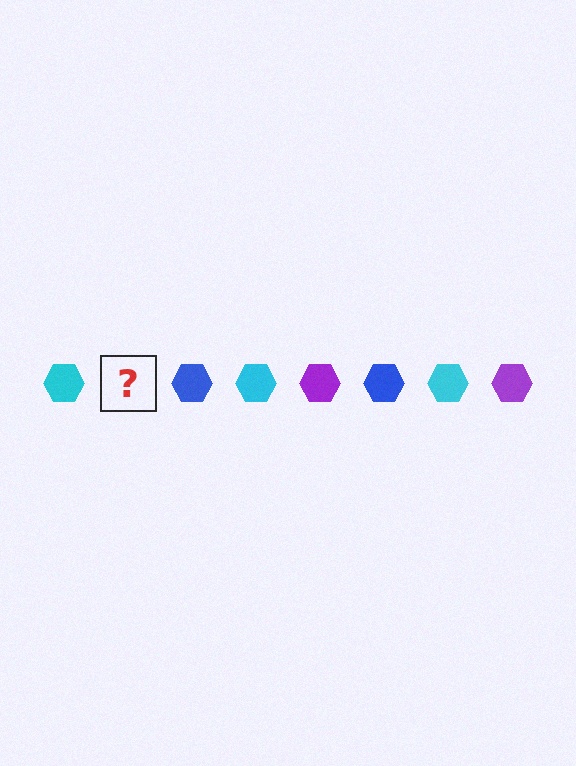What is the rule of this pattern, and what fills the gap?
The rule is that the pattern cycles through cyan, purple, blue hexagons. The gap should be filled with a purple hexagon.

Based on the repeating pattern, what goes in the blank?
The blank should be a purple hexagon.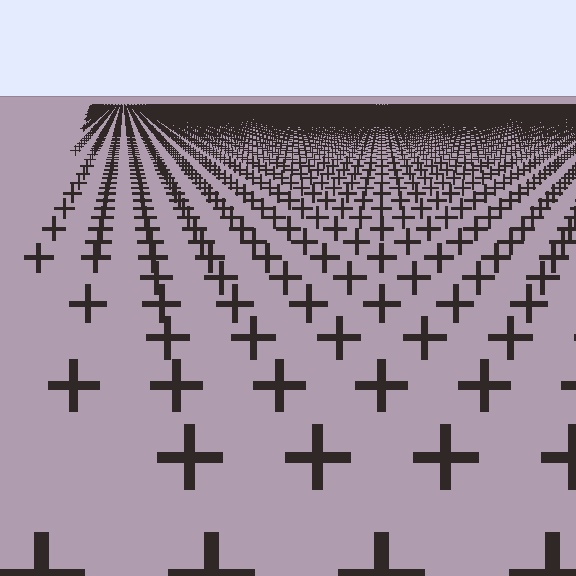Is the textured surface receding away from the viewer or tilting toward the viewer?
The surface is receding away from the viewer. Texture elements get smaller and denser toward the top.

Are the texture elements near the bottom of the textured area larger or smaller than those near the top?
Larger. Near the bottom, elements are closer to the viewer and appear at a bigger on-screen size.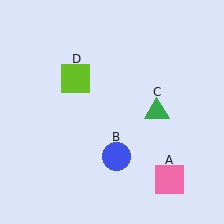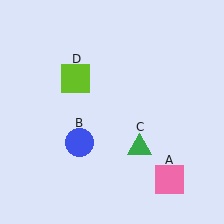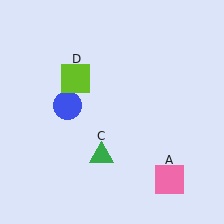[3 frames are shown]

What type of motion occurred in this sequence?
The blue circle (object B), green triangle (object C) rotated clockwise around the center of the scene.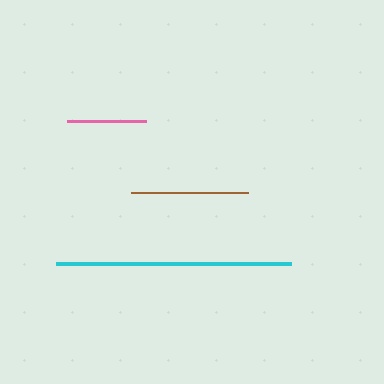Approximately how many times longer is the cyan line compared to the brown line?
The cyan line is approximately 2.0 times the length of the brown line.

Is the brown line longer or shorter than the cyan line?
The cyan line is longer than the brown line.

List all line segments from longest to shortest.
From longest to shortest: cyan, brown, pink.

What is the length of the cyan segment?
The cyan segment is approximately 235 pixels long.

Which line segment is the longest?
The cyan line is the longest at approximately 235 pixels.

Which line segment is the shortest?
The pink line is the shortest at approximately 79 pixels.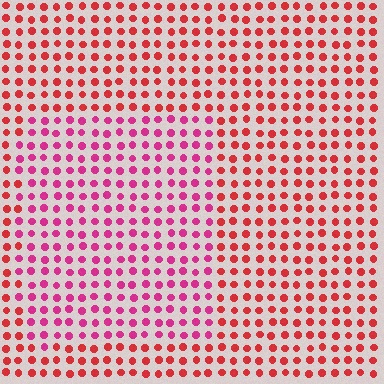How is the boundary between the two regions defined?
The boundary is defined purely by a slight shift in hue (about 32 degrees). Spacing, size, and orientation are identical on both sides.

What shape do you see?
I see a rectangle.